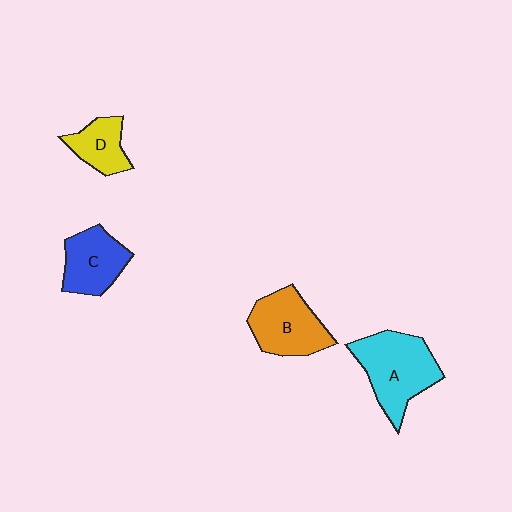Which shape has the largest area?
Shape A (cyan).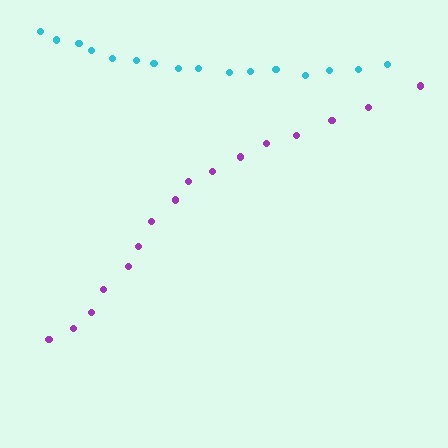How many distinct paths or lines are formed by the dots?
There are 2 distinct paths.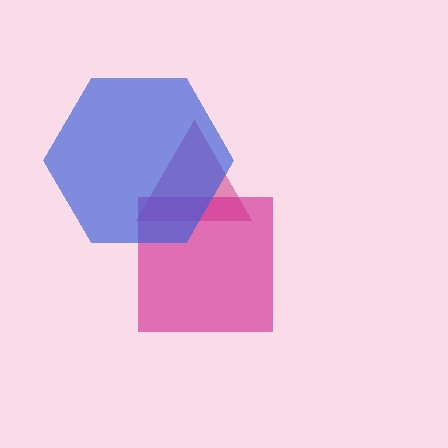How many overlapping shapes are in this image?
There are 3 overlapping shapes in the image.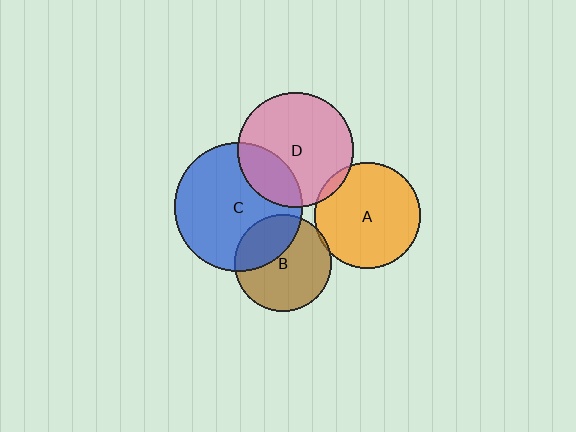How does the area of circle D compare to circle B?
Approximately 1.4 times.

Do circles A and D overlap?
Yes.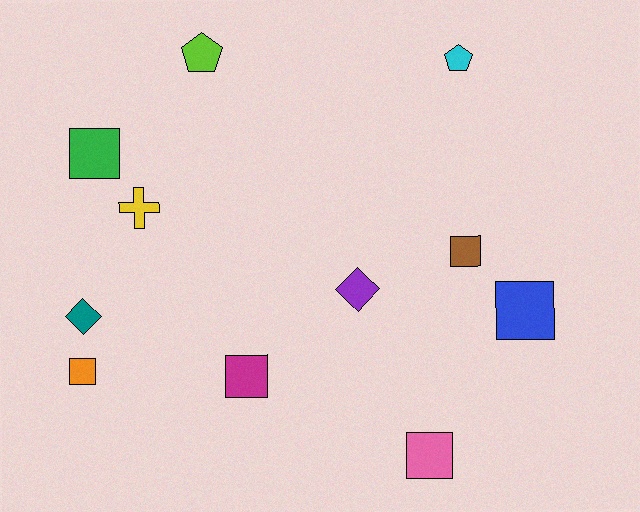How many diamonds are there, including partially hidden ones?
There are 2 diamonds.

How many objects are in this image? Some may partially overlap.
There are 11 objects.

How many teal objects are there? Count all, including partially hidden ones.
There is 1 teal object.